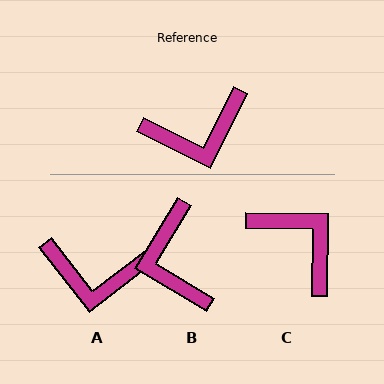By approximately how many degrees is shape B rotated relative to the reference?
Approximately 94 degrees clockwise.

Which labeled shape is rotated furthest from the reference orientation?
C, about 116 degrees away.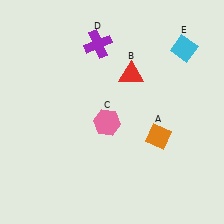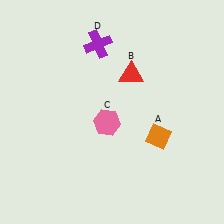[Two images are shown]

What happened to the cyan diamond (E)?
The cyan diamond (E) was removed in Image 2. It was in the top-right area of Image 1.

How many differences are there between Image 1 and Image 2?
There is 1 difference between the two images.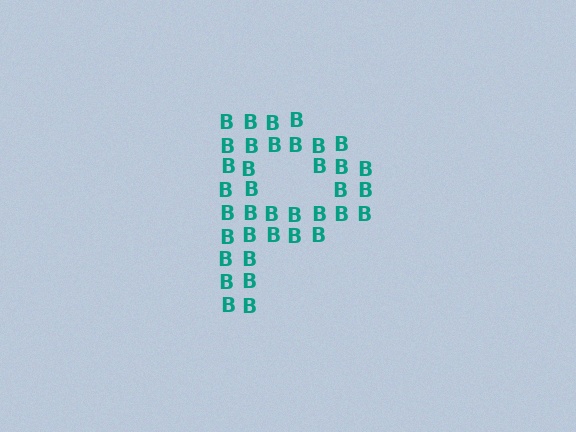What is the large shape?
The large shape is the letter P.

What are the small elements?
The small elements are letter B's.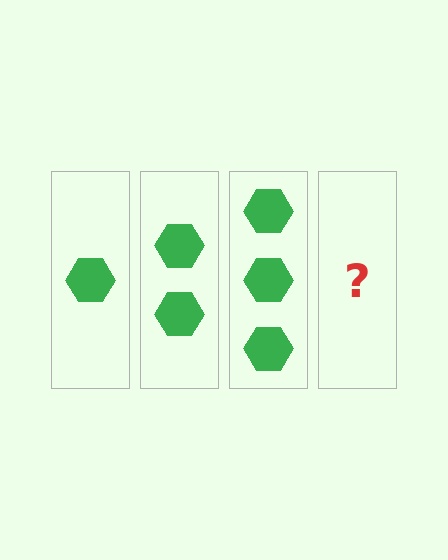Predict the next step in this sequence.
The next step is 4 hexagons.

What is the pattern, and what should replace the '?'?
The pattern is that each step adds one more hexagon. The '?' should be 4 hexagons.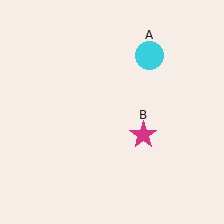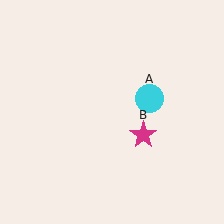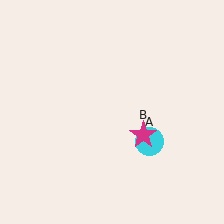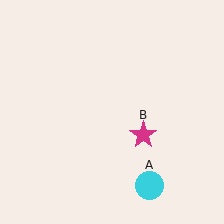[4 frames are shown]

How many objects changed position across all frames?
1 object changed position: cyan circle (object A).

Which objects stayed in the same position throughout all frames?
Magenta star (object B) remained stationary.